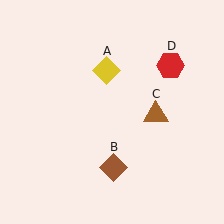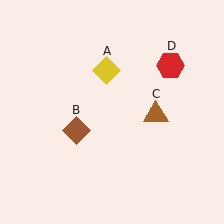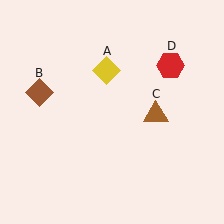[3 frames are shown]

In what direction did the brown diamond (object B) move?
The brown diamond (object B) moved up and to the left.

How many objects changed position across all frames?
1 object changed position: brown diamond (object B).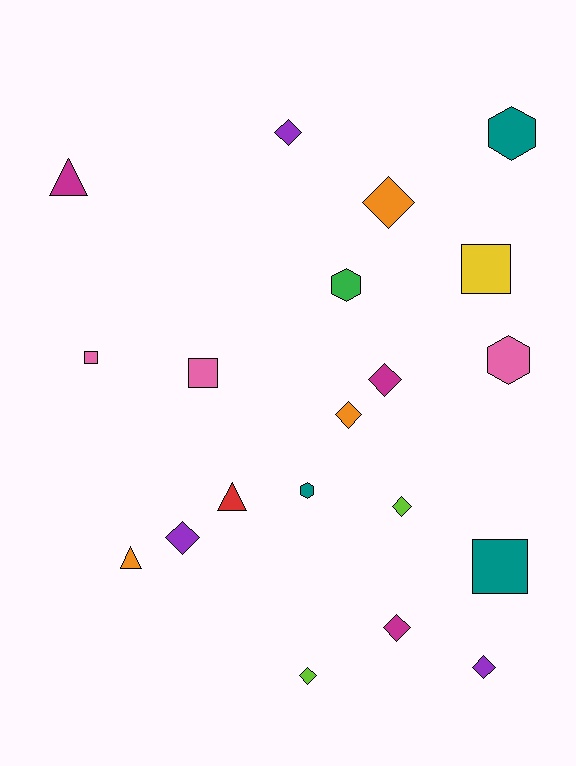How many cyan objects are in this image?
There are no cyan objects.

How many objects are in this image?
There are 20 objects.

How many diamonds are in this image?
There are 9 diamonds.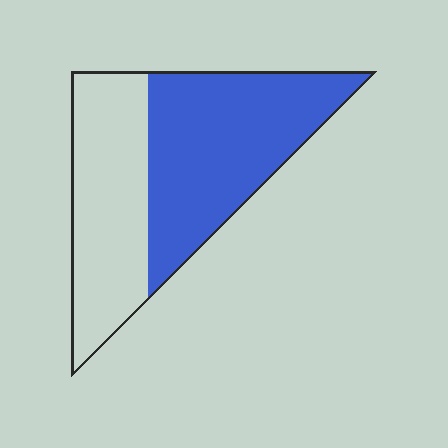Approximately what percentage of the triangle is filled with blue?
Approximately 55%.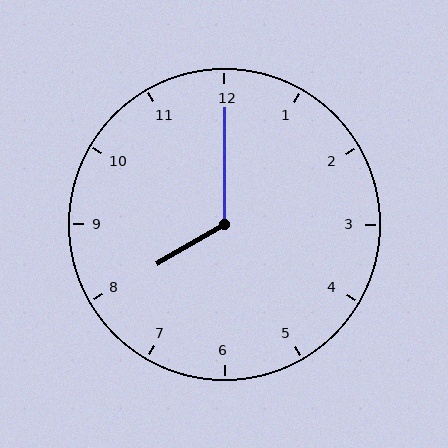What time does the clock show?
8:00.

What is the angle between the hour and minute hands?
Approximately 120 degrees.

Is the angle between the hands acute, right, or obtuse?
It is obtuse.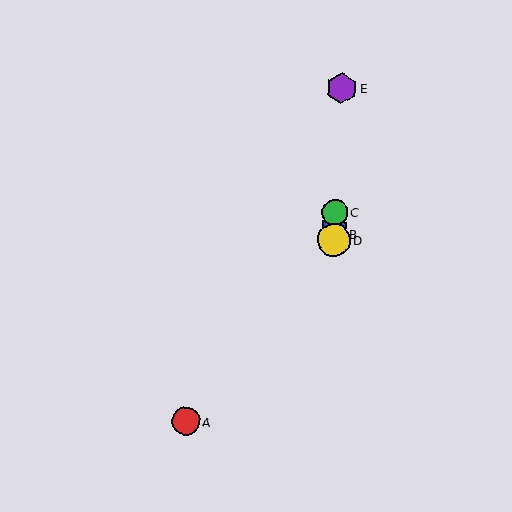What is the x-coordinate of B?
Object B is at x≈334.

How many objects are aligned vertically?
4 objects (B, C, D, E) are aligned vertically.